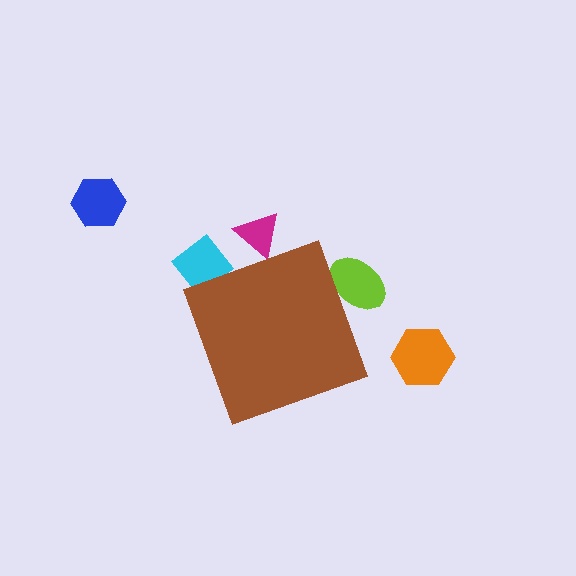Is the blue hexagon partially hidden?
No, the blue hexagon is fully visible.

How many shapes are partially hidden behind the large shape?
3 shapes are partially hidden.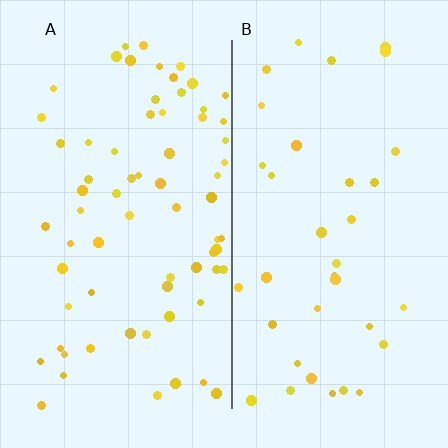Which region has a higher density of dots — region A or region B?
A (the left).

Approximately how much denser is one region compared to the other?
Approximately 1.9× — region A over region B.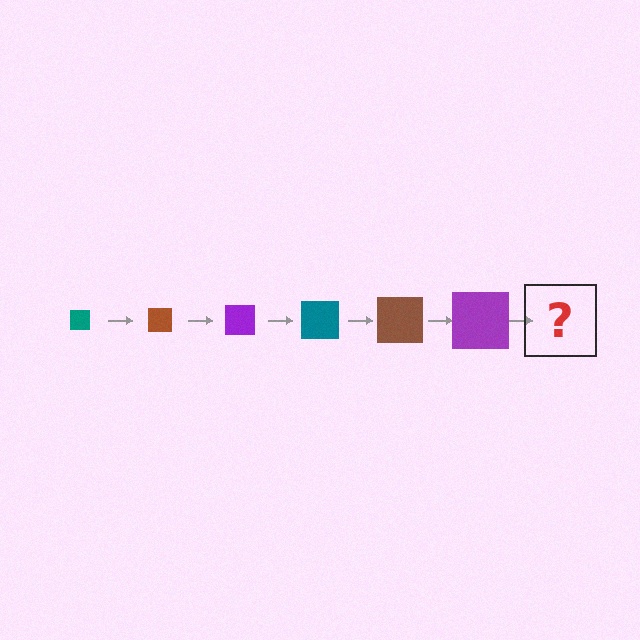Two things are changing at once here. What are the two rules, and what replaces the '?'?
The two rules are that the square grows larger each step and the color cycles through teal, brown, and purple. The '?' should be a teal square, larger than the previous one.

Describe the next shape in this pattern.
It should be a teal square, larger than the previous one.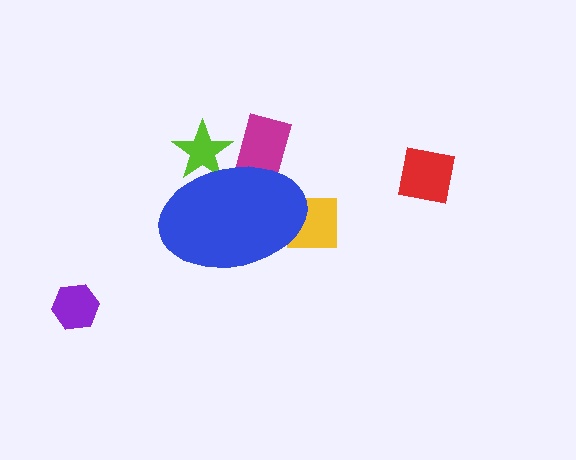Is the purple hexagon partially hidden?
No, the purple hexagon is fully visible.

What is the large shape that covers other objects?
A blue ellipse.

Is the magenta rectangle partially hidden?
Yes, the magenta rectangle is partially hidden behind the blue ellipse.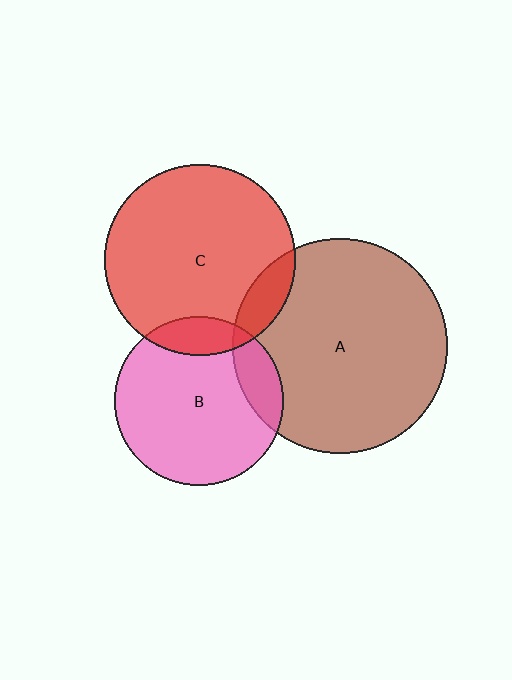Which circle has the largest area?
Circle A (brown).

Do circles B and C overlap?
Yes.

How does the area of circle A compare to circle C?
Approximately 1.3 times.